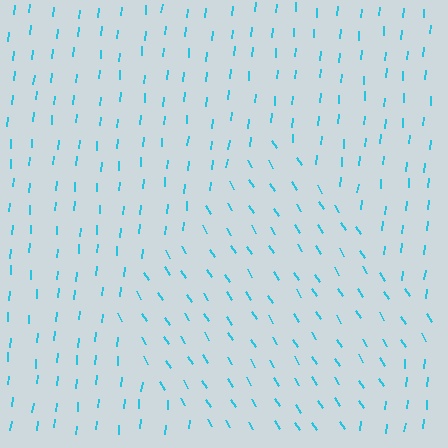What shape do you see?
I see a diamond.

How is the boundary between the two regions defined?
The boundary is defined purely by a change in line orientation (approximately 37 degrees difference). All lines are the same color and thickness.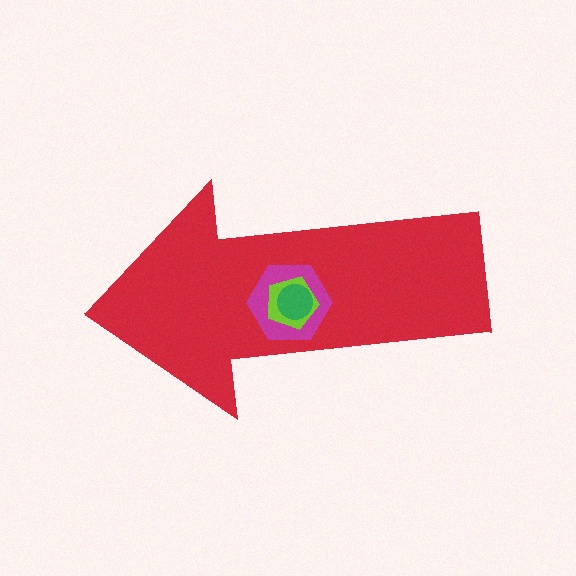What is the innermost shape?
The green circle.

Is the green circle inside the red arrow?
Yes.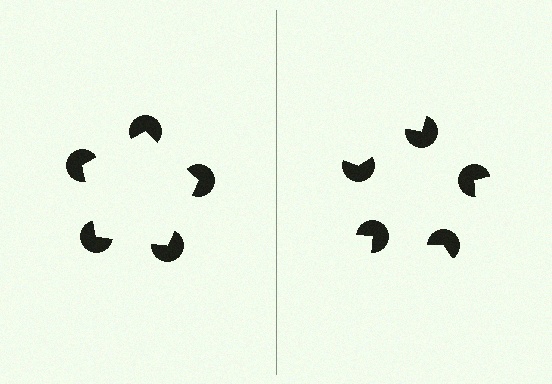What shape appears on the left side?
An illusory pentagon.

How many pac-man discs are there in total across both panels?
10 — 5 on each side.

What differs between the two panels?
The pac-man discs are positioned identically on both sides; only the wedge orientations differ. On the left they align to a pentagon; on the right they are misaligned.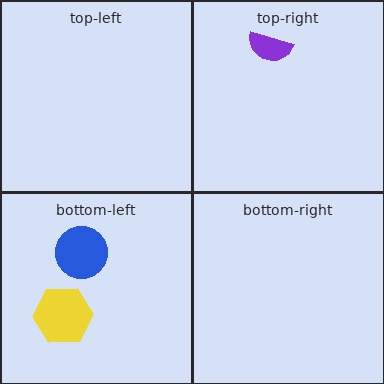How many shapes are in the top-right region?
1.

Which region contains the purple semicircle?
The top-right region.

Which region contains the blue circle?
The bottom-left region.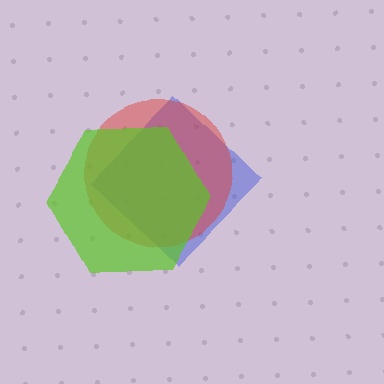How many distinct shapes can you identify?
There are 3 distinct shapes: a blue diamond, a red circle, a lime hexagon.